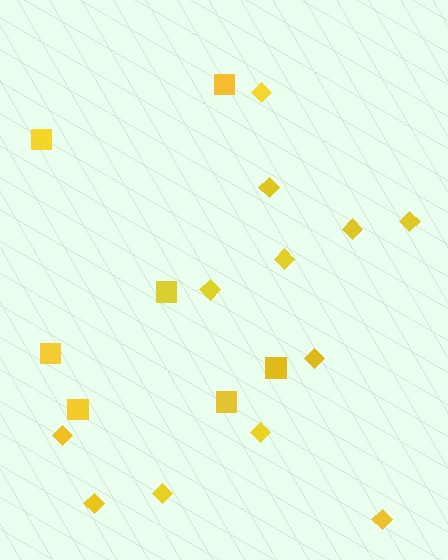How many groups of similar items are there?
There are 2 groups: one group of squares (7) and one group of diamonds (12).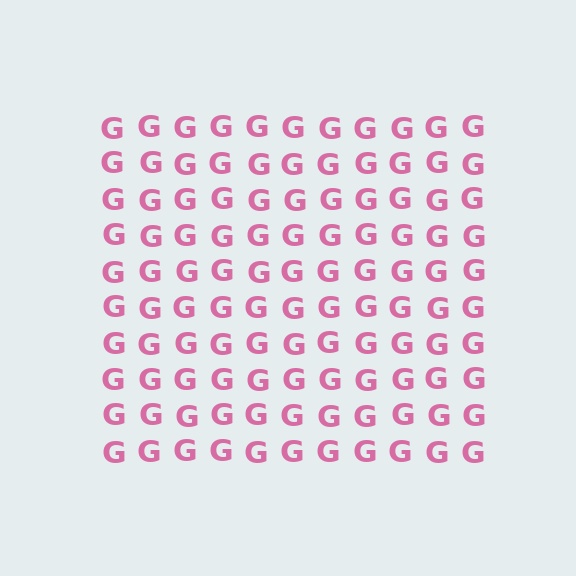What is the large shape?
The large shape is a square.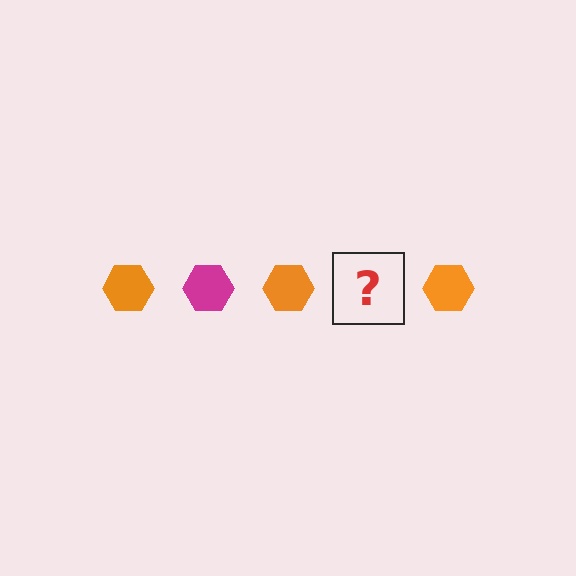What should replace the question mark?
The question mark should be replaced with a magenta hexagon.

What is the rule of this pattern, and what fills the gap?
The rule is that the pattern cycles through orange, magenta hexagons. The gap should be filled with a magenta hexagon.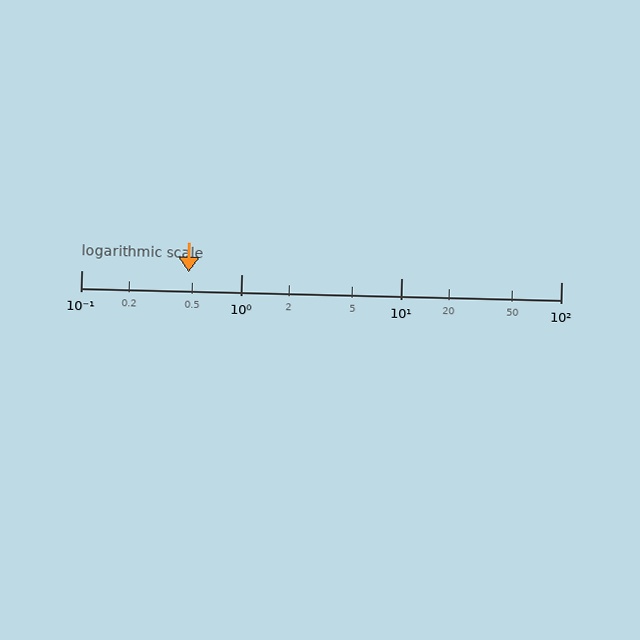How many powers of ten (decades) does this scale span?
The scale spans 3 decades, from 0.1 to 100.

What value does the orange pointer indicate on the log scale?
The pointer indicates approximately 0.47.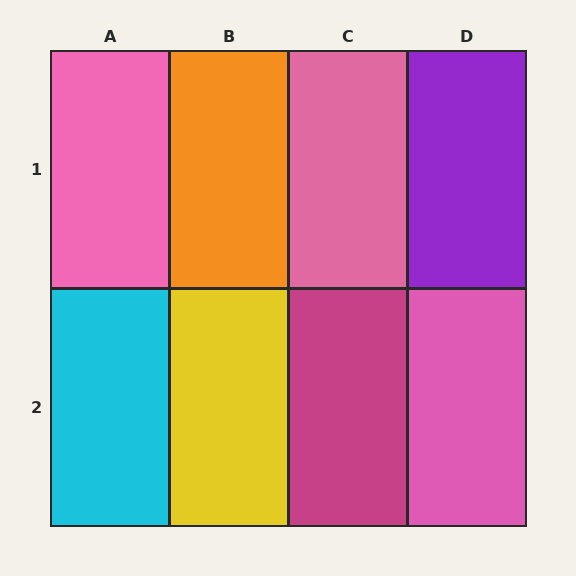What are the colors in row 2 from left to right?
Cyan, yellow, magenta, pink.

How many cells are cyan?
1 cell is cyan.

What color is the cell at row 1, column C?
Pink.